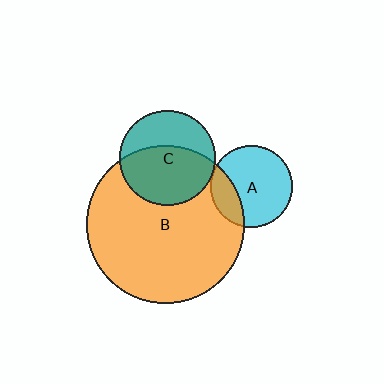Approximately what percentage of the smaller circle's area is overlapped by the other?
Approximately 25%.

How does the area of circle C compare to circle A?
Approximately 1.4 times.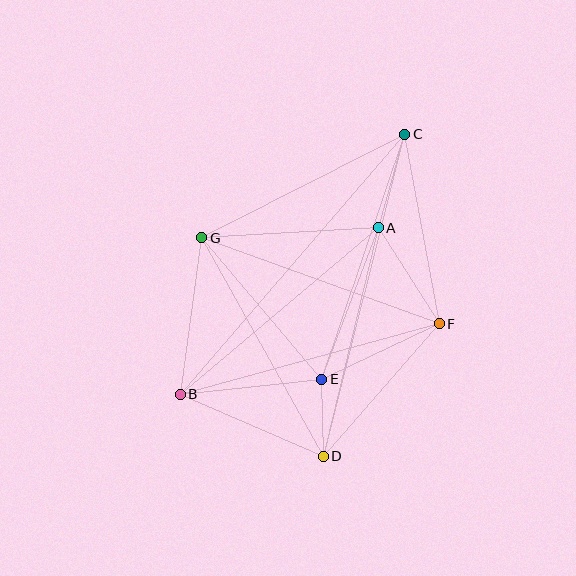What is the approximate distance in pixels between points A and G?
The distance between A and G is approximately 177 pixels.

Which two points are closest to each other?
Points D and E are closest to each other.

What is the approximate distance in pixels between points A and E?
The distance between A and E is approximately 162 pixels.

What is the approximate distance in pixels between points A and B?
The distance between A and B is approximately 259 pixels.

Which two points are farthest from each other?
Points B and C are farthest from each other.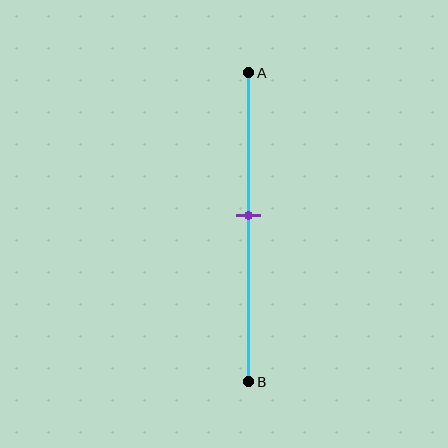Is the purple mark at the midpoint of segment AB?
No, the mark is at about 45% from A, not at the 50% midpoint.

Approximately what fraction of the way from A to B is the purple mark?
The purple mark is approximately 45% of the way from A to B.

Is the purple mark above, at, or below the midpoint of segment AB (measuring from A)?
The purple mark is above the midpoint of segment AB.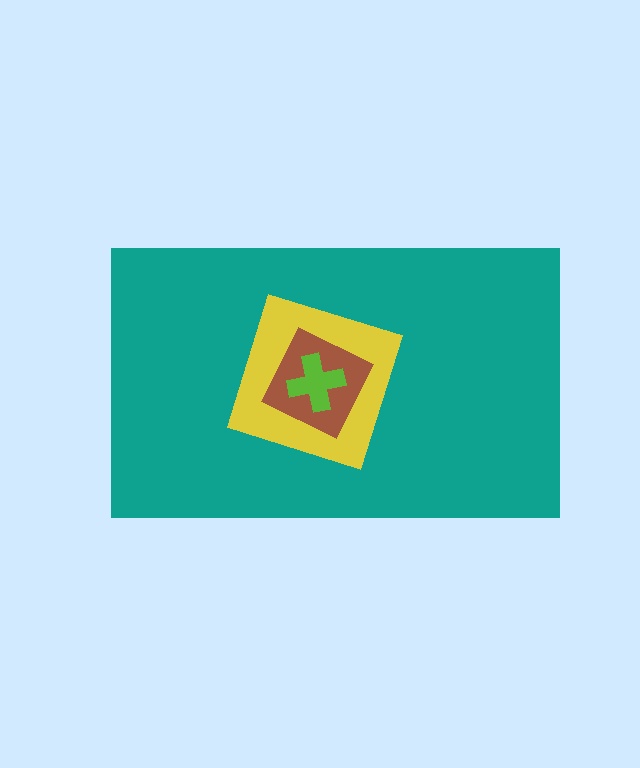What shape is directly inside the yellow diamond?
The brown square.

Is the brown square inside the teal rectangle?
Yes.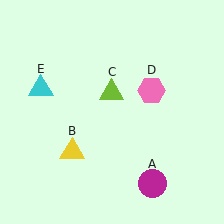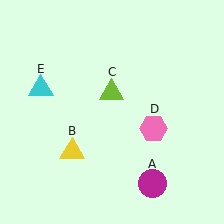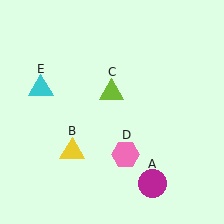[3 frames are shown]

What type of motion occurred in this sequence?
The pink hexagon (object D) rotated clockwise around the center of the scene.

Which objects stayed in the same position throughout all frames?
Magenta circle (object A) and yellow triangle (object B) and lime triangle (object C) and cyan triangle (object E) remained stationary.